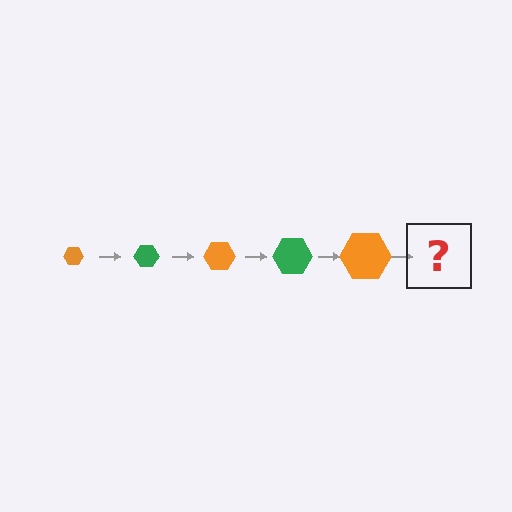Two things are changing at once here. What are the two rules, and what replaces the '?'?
The two rules are that the hexagon grows larger each step and the color cycles through orange and green. The '?' should be a green hexagon, larger than the previous one.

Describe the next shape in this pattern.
It should be a green hexagon, larger than the previous one.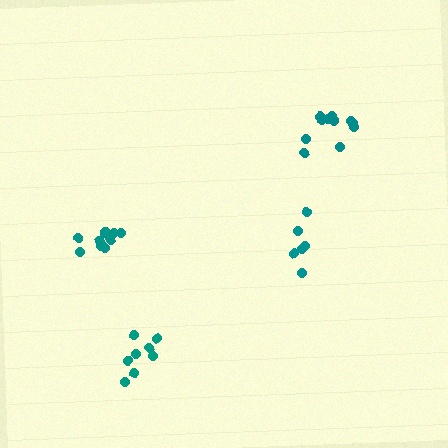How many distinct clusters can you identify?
There are 4 distinct clusters.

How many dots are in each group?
Group 1: 9 dots, Group 2: 11 dots, Group 3: 8 dots, Group 4: 6 dots (34 total).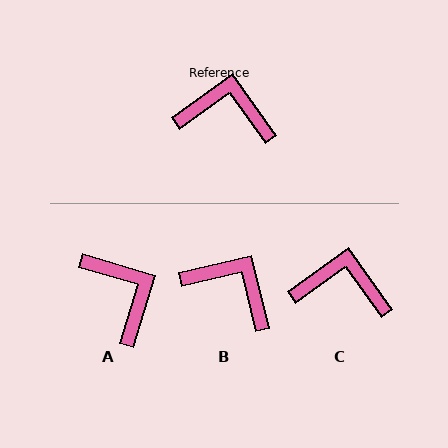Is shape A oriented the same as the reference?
No, it is off by about 53 degrees.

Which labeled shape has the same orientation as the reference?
C.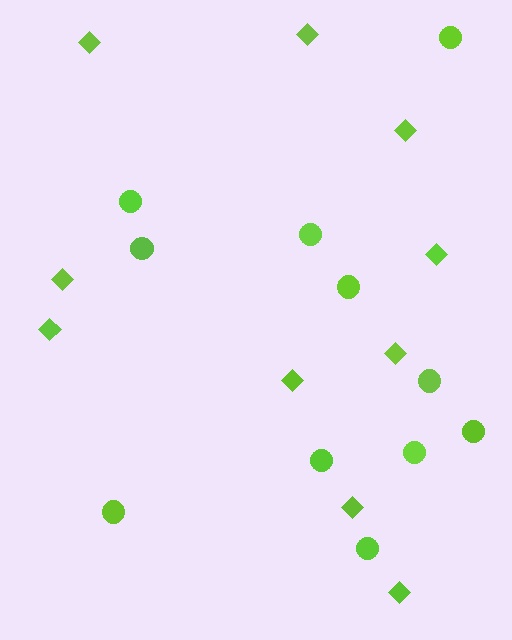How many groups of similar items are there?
There are 2 groups: one group of diamonds (10) and one group of circles (11).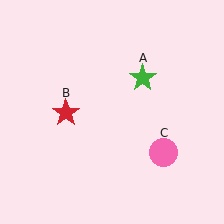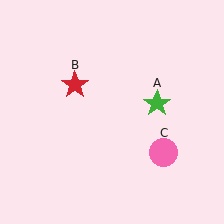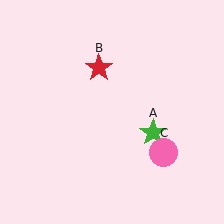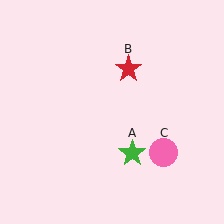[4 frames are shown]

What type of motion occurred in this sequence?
The green star (object A), red star (object B) rotated clockwise around the center of the scene.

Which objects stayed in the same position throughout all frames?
Pink circle (object C) remained stationary.